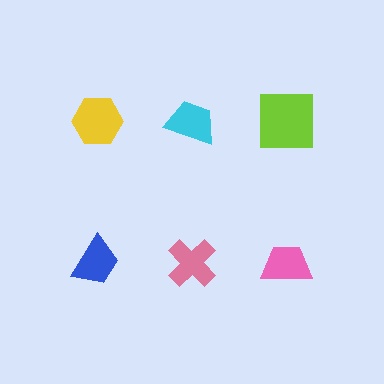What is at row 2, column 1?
A blue trapezoid.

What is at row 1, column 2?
A cyan trapezoid.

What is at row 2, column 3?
A pink trapezoid.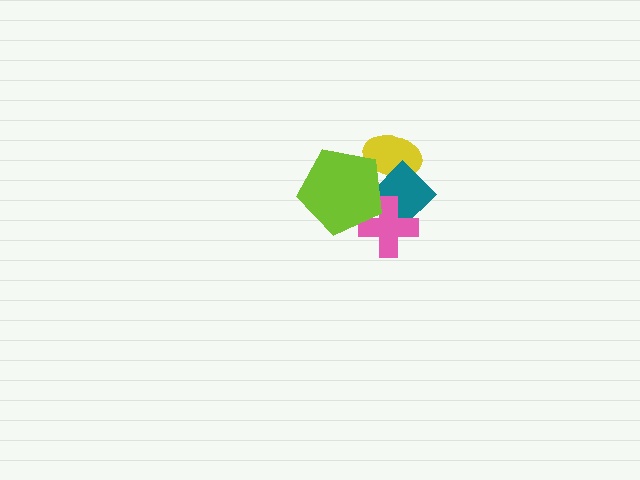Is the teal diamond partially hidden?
Yes, it is partially covered by another shape.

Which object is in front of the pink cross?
The lime pentagon is in front of the pink cross.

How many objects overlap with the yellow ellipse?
2 objects overlap with the yellow ellipse.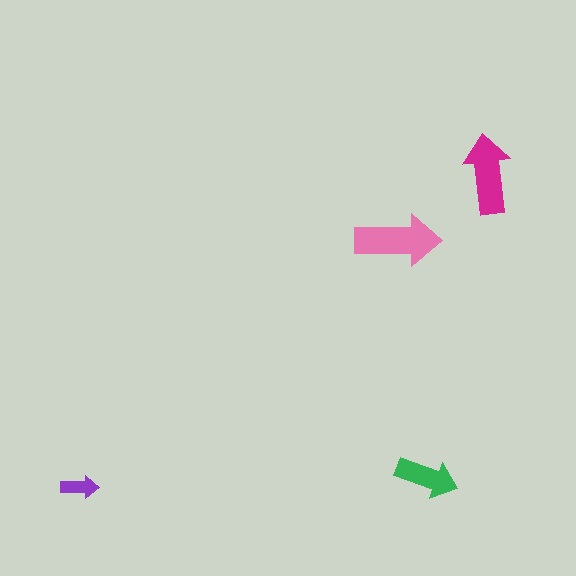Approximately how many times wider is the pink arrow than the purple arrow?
About 2 times wider.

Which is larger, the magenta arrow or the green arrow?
The magenta one.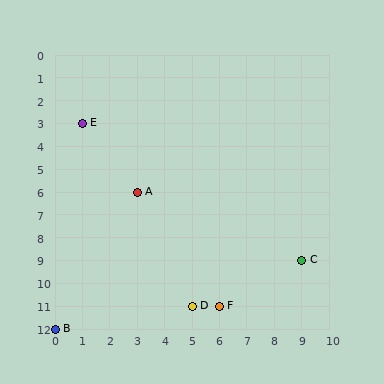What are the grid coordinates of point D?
Point D is at grid coordinates (5, 11).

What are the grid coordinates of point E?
Point E is at grid coordinates (1, 3).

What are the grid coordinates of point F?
Point F is at grid coordinates (6, 11).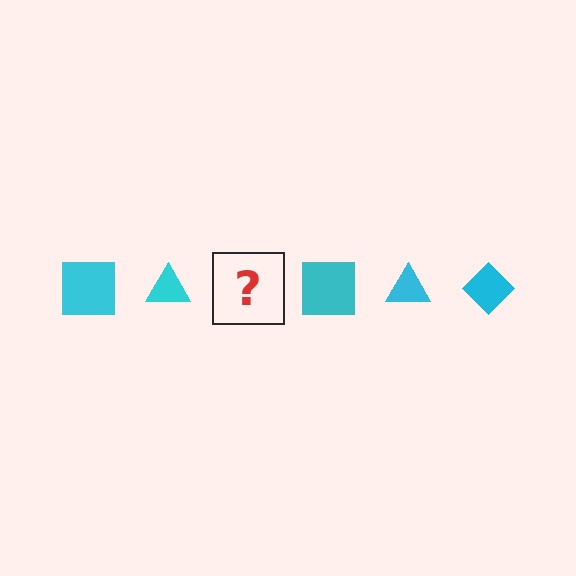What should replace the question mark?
The question mark should be replaced with a cyan diamond.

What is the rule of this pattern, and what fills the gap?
The rule is that the pattern cycles through square, triangle, diamond shapes in cyan. The gap should be filled with a cyan diamond.